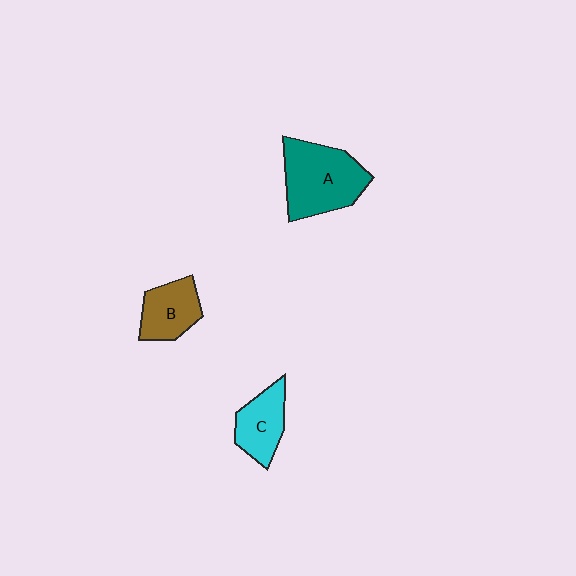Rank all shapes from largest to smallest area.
From largest to smallest: A (teal), C (cyan), B (brown).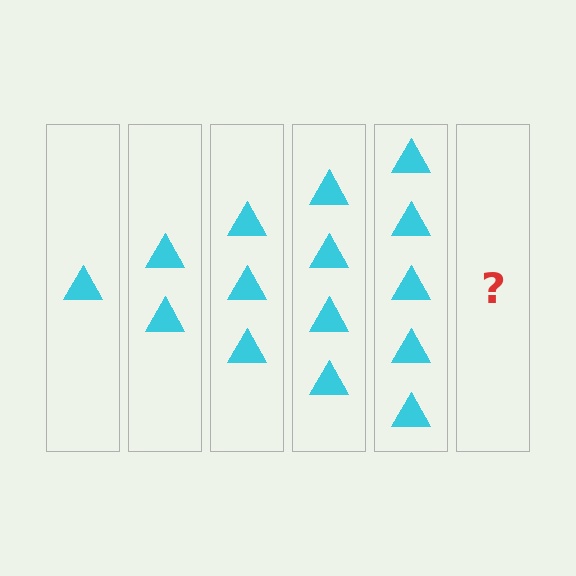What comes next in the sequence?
The next element should be 6 triangles.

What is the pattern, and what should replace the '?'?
The pattern is that each step adds one more triangle. The '?' should be 6 triangles.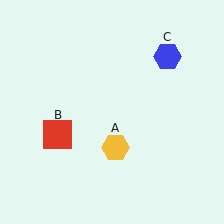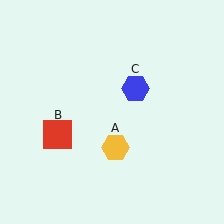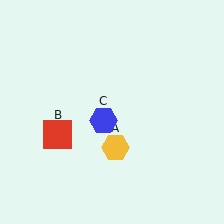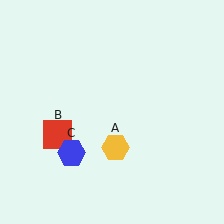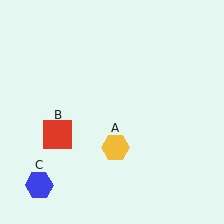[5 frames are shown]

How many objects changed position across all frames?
1 object changed position: blue hexagon (object C).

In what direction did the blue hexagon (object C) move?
The blue hexagon (object C) moved down and to the left.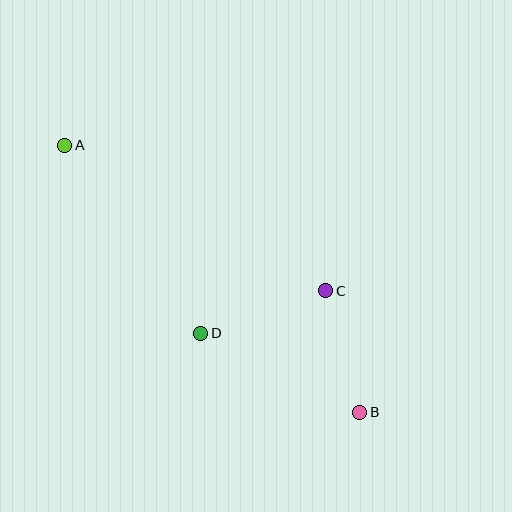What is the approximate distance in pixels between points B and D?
The distance between B and D is approximately 177 pixels.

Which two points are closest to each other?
Points B and C are closest to each other.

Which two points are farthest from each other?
Points A and B are farthest from each other.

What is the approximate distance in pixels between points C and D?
The distance between C and D is approximately 132 pixels.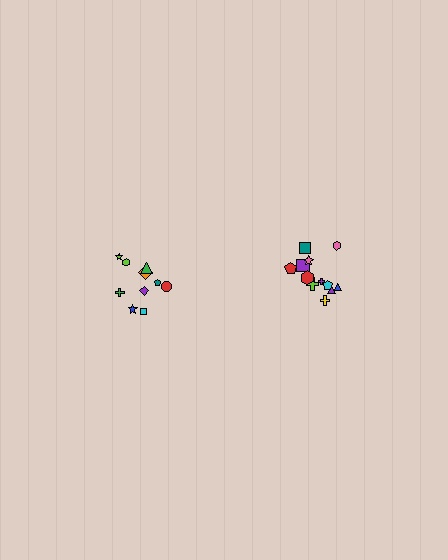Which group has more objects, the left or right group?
The right group.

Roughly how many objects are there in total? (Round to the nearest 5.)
Roughly 20 objects in total.